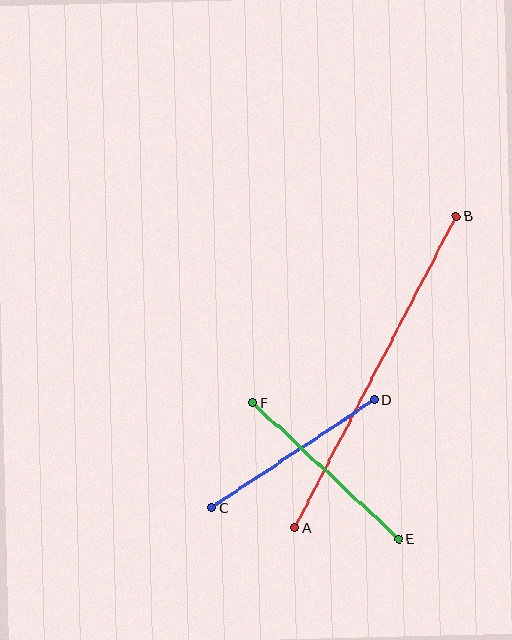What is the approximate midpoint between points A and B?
The midpoint is at approximately (376, 372) pixels.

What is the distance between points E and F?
The distance is approximately 200 pixels.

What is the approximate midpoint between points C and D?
The midpoint is at approximately (293, 454) pixels.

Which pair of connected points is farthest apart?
Points A and B are farthest apart.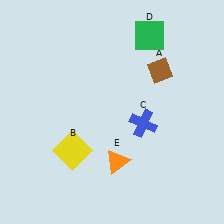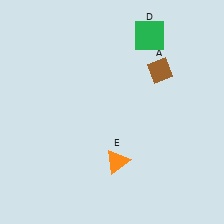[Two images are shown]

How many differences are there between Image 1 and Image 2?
There are 2 differences between the two images.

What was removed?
The blue cross (C), the yellow square (B) were removed in Image 2.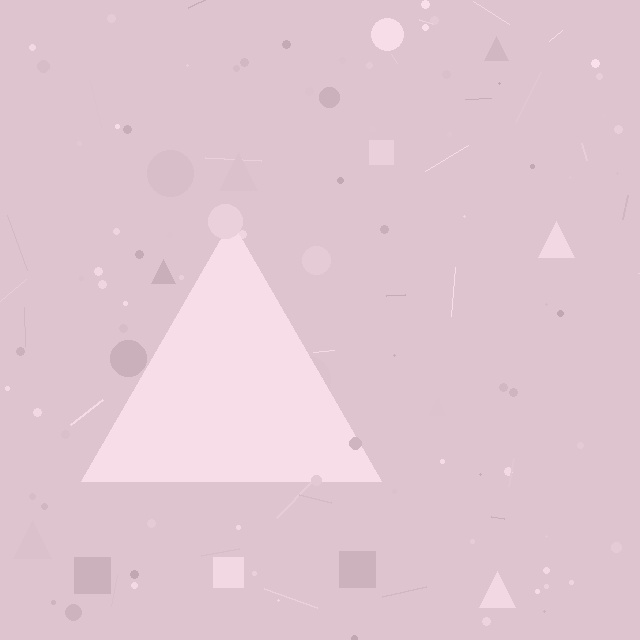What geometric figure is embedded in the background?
A triangle is embedded in the background.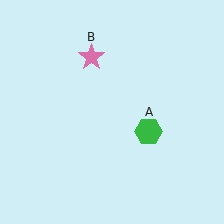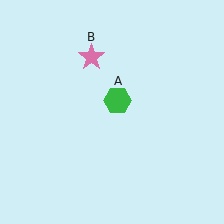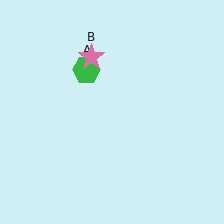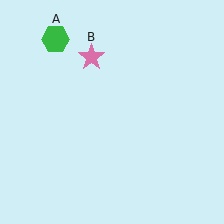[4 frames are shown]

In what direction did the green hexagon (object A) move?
The green hexagon (object A) moved up and to the left.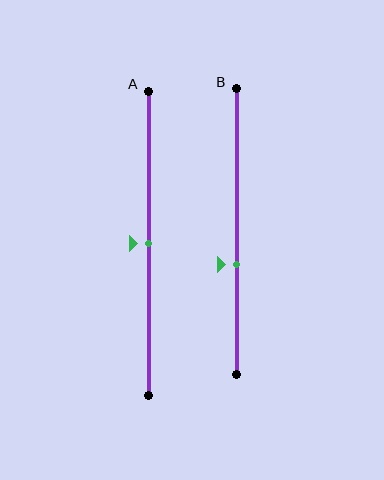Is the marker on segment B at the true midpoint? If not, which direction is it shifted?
No, the marker on segment B is shifted downward by about 11% of the segment length.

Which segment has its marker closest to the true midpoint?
Segment A has its marker closest to the true midpoint.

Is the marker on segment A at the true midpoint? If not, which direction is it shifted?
Yes, the marker on segment A is at the true midpoint.